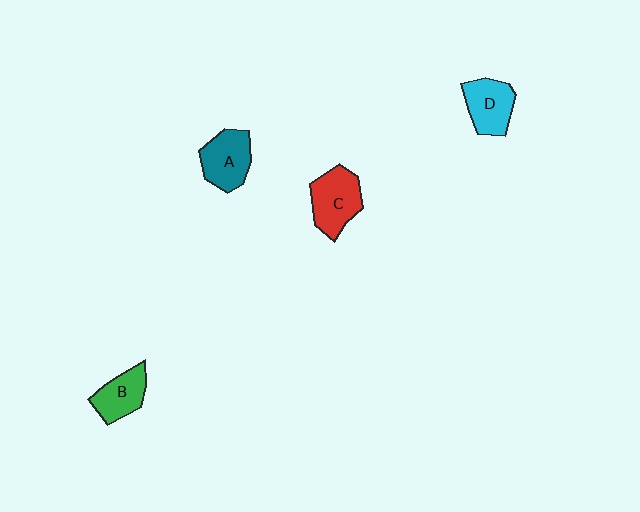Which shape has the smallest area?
Shape B (green).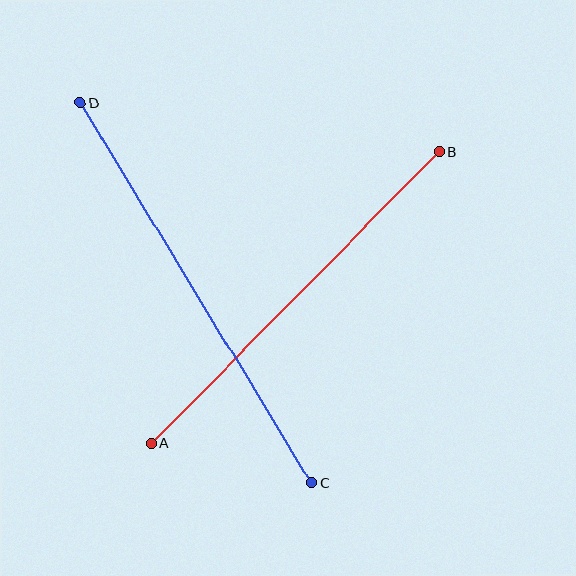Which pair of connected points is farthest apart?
Points C and D are farthest apart.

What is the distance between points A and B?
The distance is approximately 410 pixels.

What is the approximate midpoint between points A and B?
The midpoint is at approximately (295, 297) pixels.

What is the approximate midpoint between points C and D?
The midpoint is at approximately (196, 292) pixels.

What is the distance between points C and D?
The distance is approximately 445 pixels.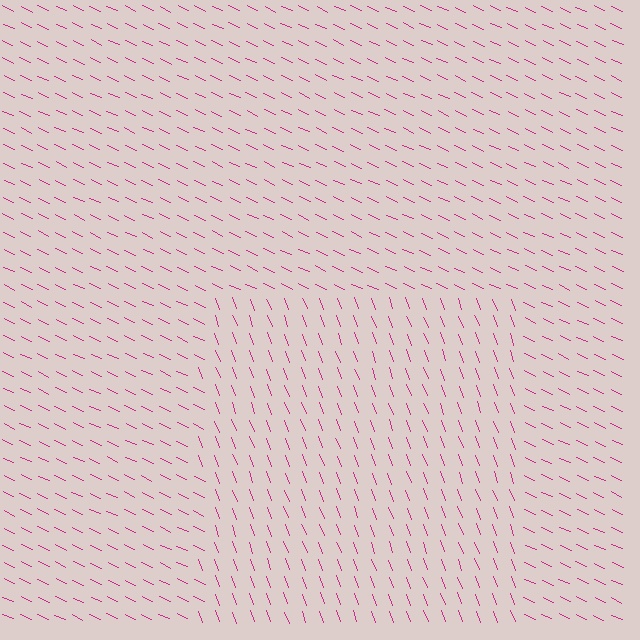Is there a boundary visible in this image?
Yes, there is a texture boundary formed by a change in line orientation.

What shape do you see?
I see a rectangle.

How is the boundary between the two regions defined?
The boundary is defined purely by a change in line orientation (approximately 45 degrees difference). All lines are the same color and thickness.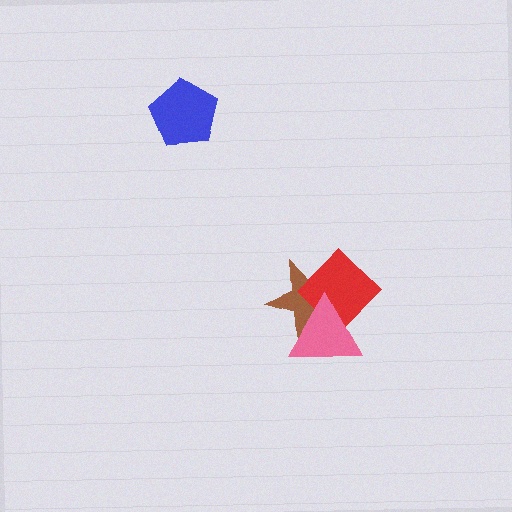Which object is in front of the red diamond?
The pink triangle is in front of the red diamond.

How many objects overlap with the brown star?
2 objects overlap with the brown star.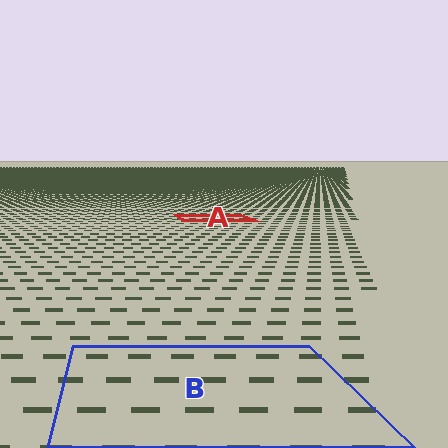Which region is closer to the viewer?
Region B is closer. The texture elements there are larger and more spread out.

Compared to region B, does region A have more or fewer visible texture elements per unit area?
Region A has more texture elements per unit area — they are packed more densely because it is farther away.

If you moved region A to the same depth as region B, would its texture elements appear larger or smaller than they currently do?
They would appear larger. At a closer depth, the same texture elements are projected at a bigger on-screen size.